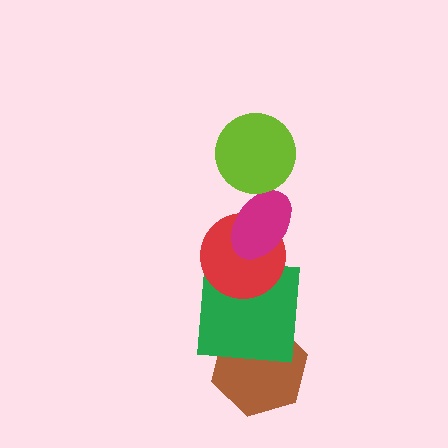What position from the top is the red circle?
The red circle is 3rd from the top.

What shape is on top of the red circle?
The magenta ellipse is on top of the red circle.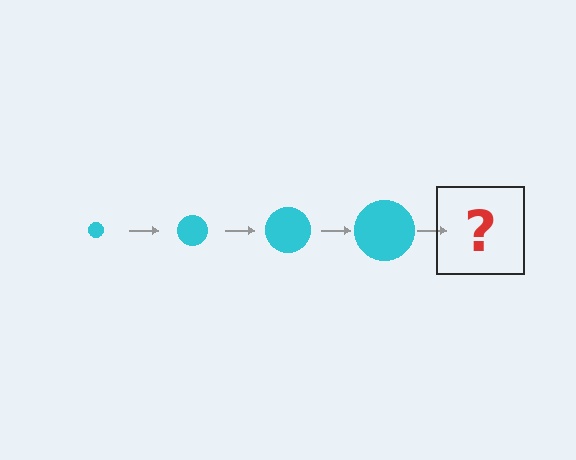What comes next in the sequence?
The next element should be a cyan circle, larger than the previous one.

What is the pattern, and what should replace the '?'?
The pattern is that the circle gets progressively larger each step. The '?' should be a cyan circle, larger than the previous one.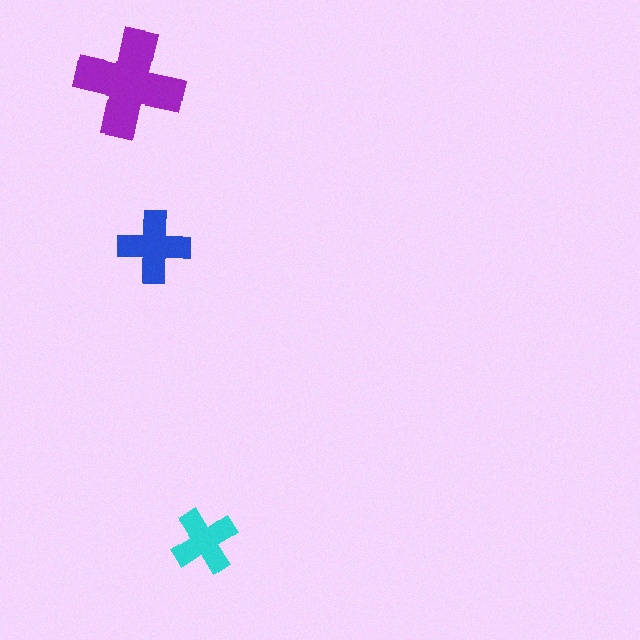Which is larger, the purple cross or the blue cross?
The purple one.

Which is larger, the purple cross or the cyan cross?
The purple one.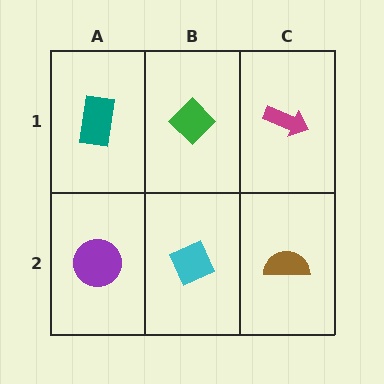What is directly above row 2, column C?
A magenta arrow.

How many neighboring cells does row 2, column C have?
2.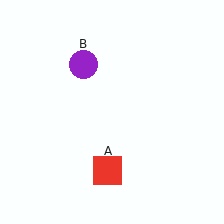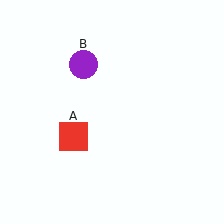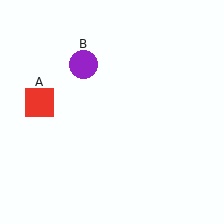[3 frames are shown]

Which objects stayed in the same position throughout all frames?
Purple circle (object B) remained stationary.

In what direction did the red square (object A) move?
The red square (object A) moved up and to the left.